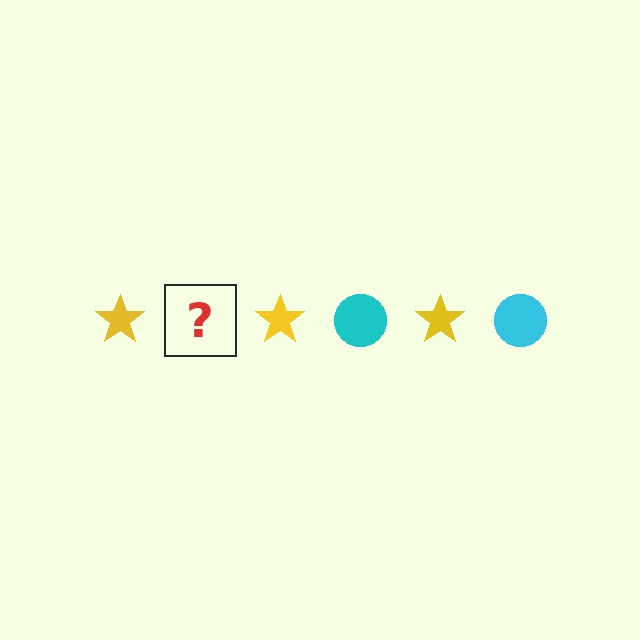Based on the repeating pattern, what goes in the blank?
The blank should be a cyan circle.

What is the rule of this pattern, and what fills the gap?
The rule is that the pattern alternates between yellow star and cyan circle. The gap should be filled with a cyan circle.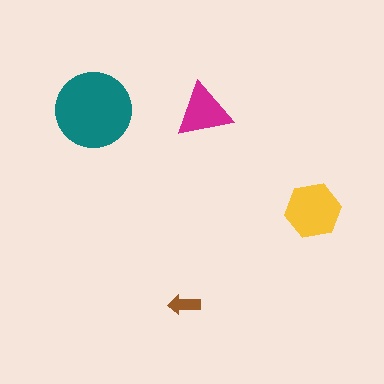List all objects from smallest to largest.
The brown arrow, the magenta triangle, the yellow hexagon, the teal circle.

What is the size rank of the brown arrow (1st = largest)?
4th.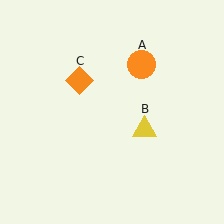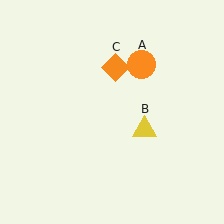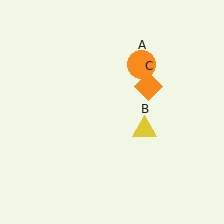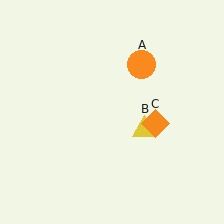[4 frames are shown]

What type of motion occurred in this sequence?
The orange diamond (object C) rotated clockwise around the center of the scene.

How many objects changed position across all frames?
1 object changed position: orange diamond (object C).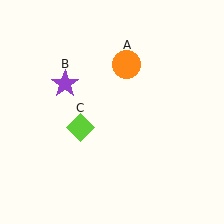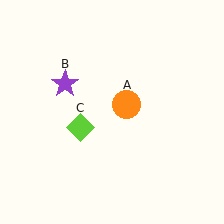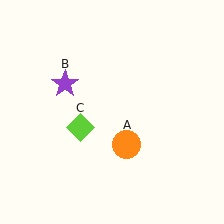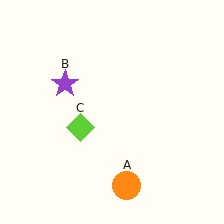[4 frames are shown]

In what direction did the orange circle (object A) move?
The orange circle (object A) moved down.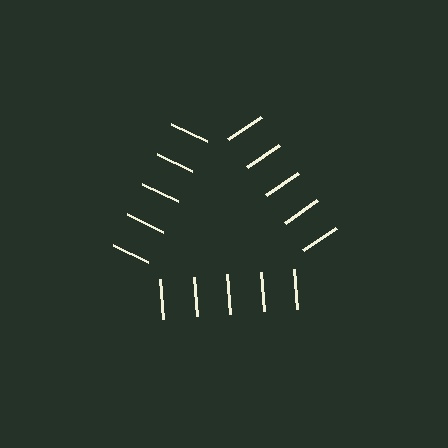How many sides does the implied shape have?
3 sides — the line-ends trace a triangle.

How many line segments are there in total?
15 — 5 along each of the 3 edges.